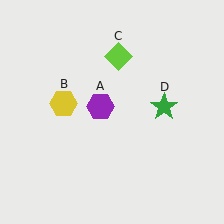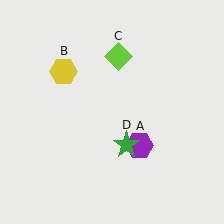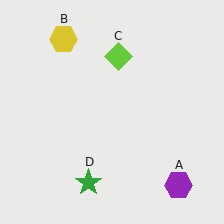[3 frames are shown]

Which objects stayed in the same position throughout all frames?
Lime diamond (object C) remained stationary.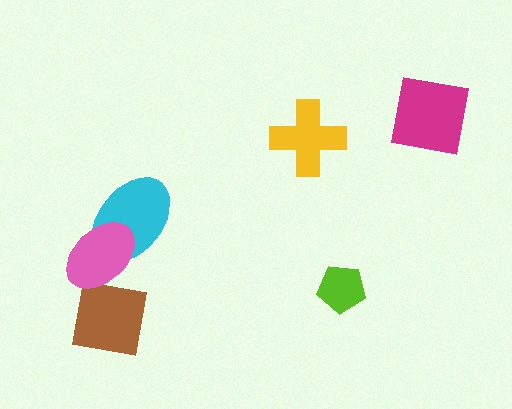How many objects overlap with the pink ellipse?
2 objects overlap with the pink ellipse.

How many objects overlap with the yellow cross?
0 objects overlap with the yellow cross.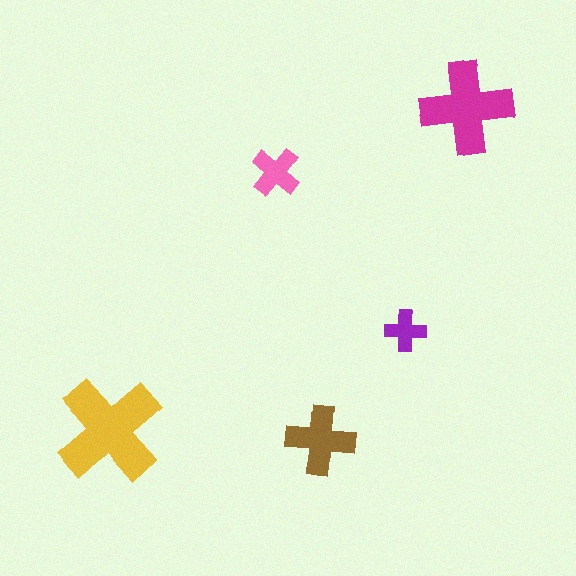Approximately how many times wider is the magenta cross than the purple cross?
About 2 times wider.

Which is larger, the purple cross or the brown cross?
The brown one.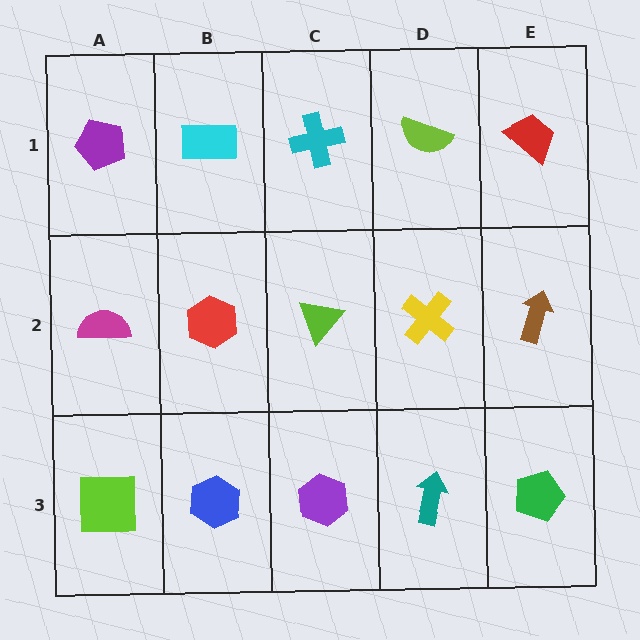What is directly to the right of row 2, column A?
A red hexagon.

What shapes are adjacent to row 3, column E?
A brown arrow (row 2, column E), a teal arrow (row 3, column D).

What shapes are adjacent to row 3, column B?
A red hexagon (row 2, column B), a lime square (row 3, column A), a purple hexagon (row 3, column C).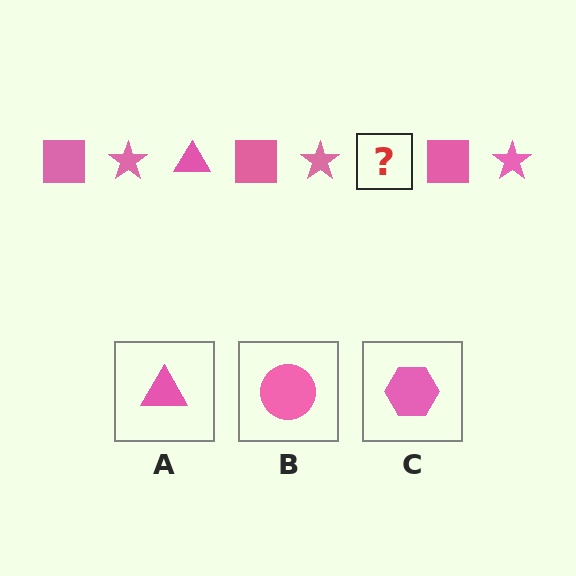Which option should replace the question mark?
Option A.